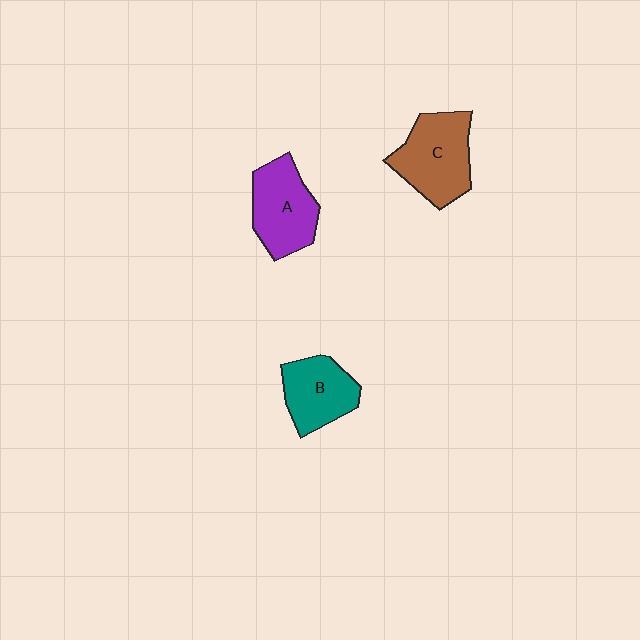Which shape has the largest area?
Shape C (brown).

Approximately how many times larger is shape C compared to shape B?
Approximately 1.3 times.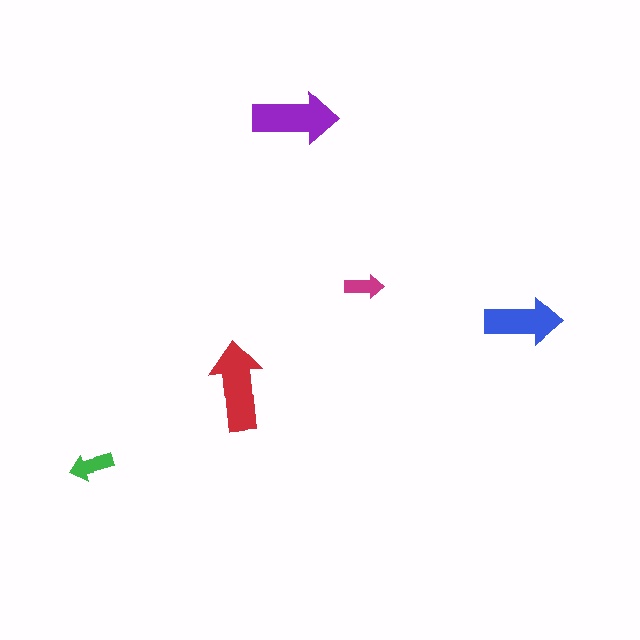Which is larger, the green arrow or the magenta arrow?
The green one.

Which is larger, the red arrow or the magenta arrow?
The red one.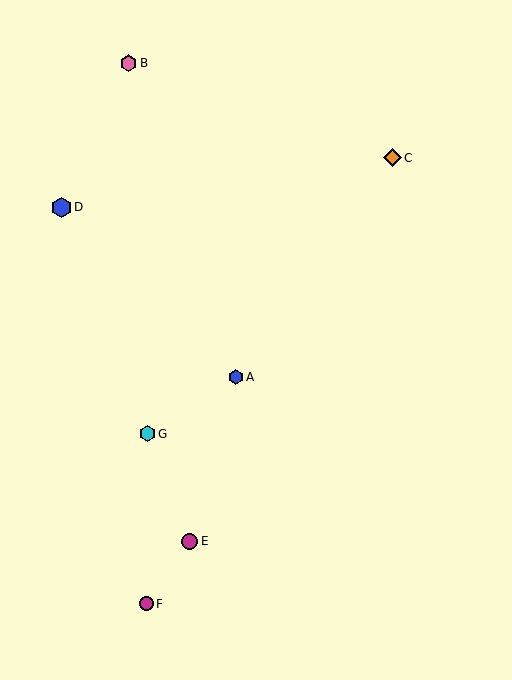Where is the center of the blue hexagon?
The center of the blue hexagon is at (61, 207).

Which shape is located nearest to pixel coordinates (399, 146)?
The orange diamond (labeled C) at (392, 158) is nearest to that location.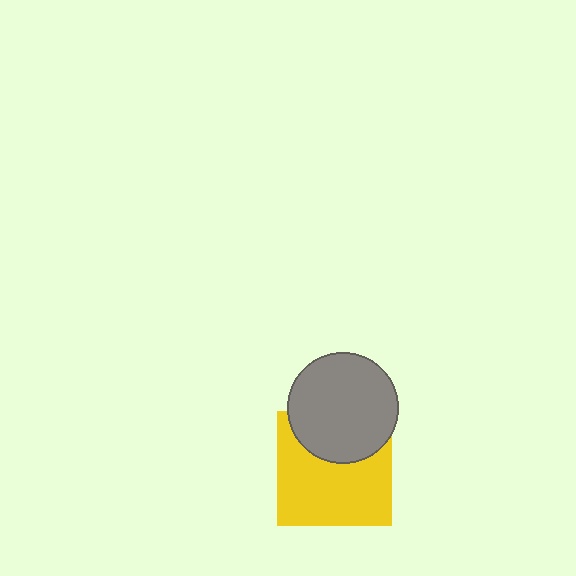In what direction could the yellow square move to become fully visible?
The yellow square could move down. That would shift it out from behind the gray circle entirely.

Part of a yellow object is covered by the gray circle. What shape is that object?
It is a square.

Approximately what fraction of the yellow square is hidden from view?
Roughly 34% of the yellow square is hidden behind the gray circle.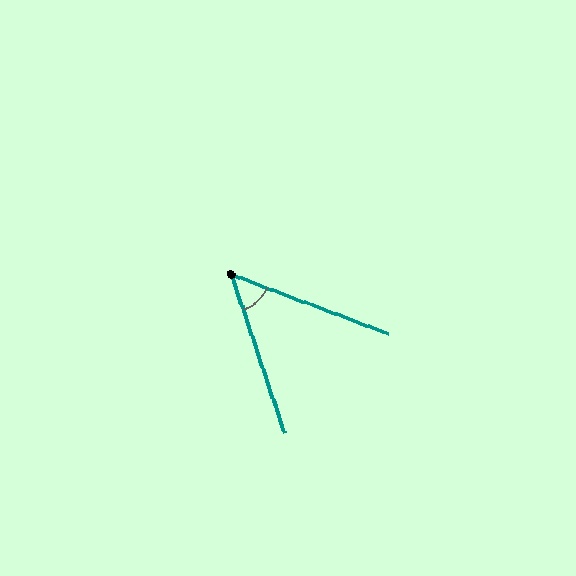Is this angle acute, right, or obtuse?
It is acute.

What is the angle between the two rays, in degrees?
Approximately 51 degrees.